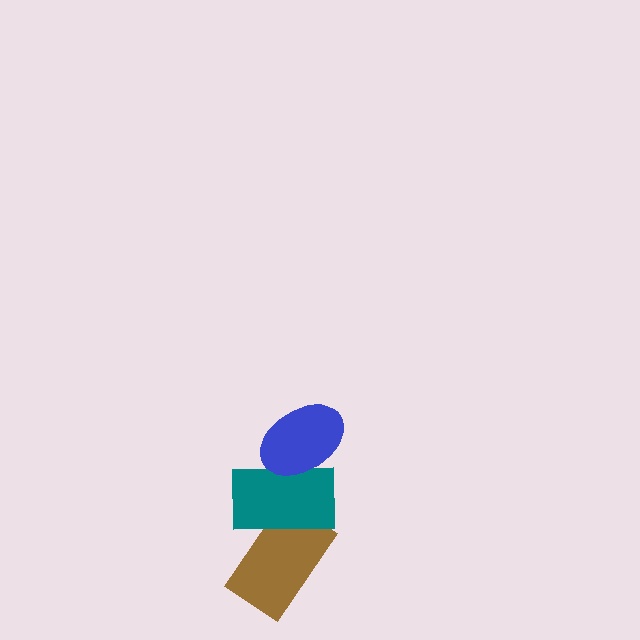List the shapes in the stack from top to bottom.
From top to bottom: the blue ellipse, the teal rectangle, the brown rectangle.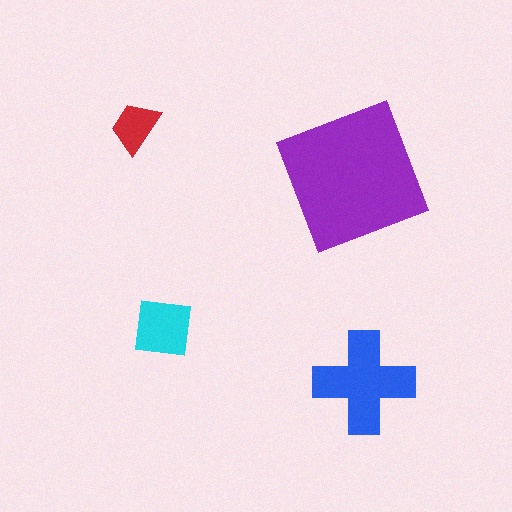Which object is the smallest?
The red trapezoid.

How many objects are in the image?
There are 4 objects in the image.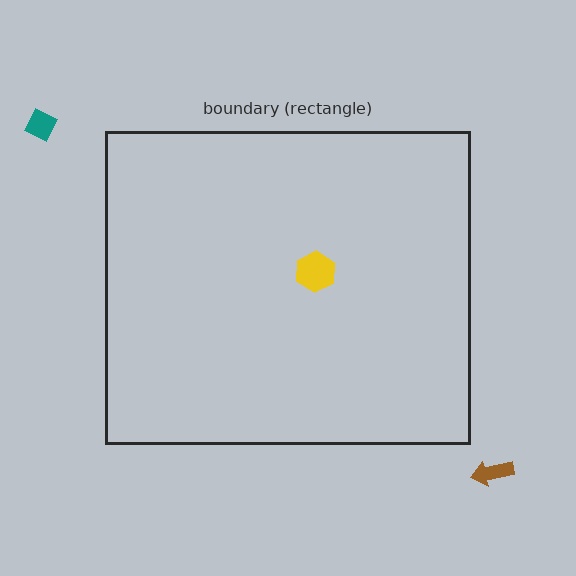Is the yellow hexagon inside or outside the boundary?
Inside.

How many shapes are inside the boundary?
1 inside, 2 outside.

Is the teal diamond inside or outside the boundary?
Outside.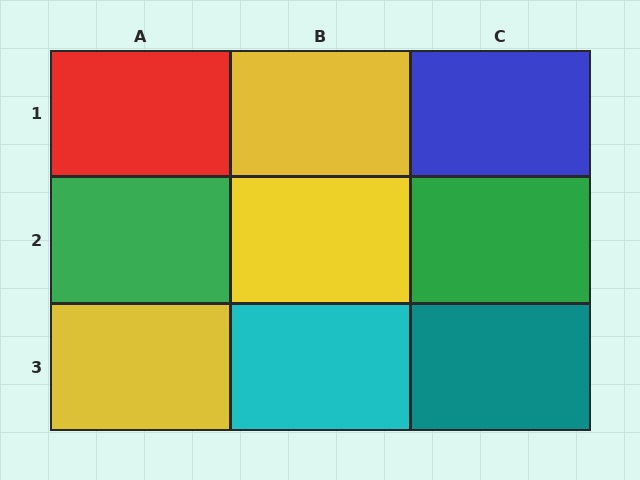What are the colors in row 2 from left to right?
Green, yellow, green.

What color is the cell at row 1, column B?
Yellow.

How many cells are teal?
1 cell is teal.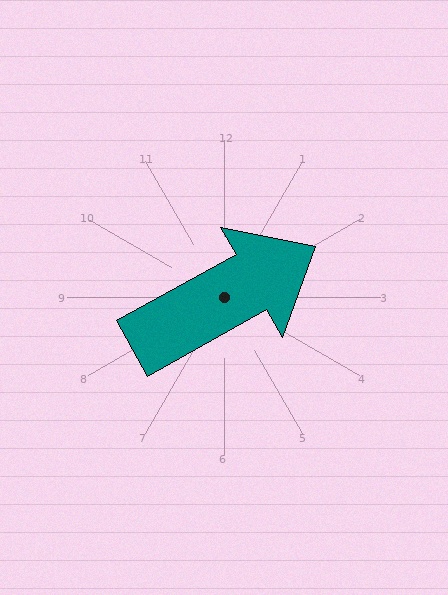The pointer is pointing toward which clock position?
Roughly 2 o'clock.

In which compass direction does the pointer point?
Northeast.